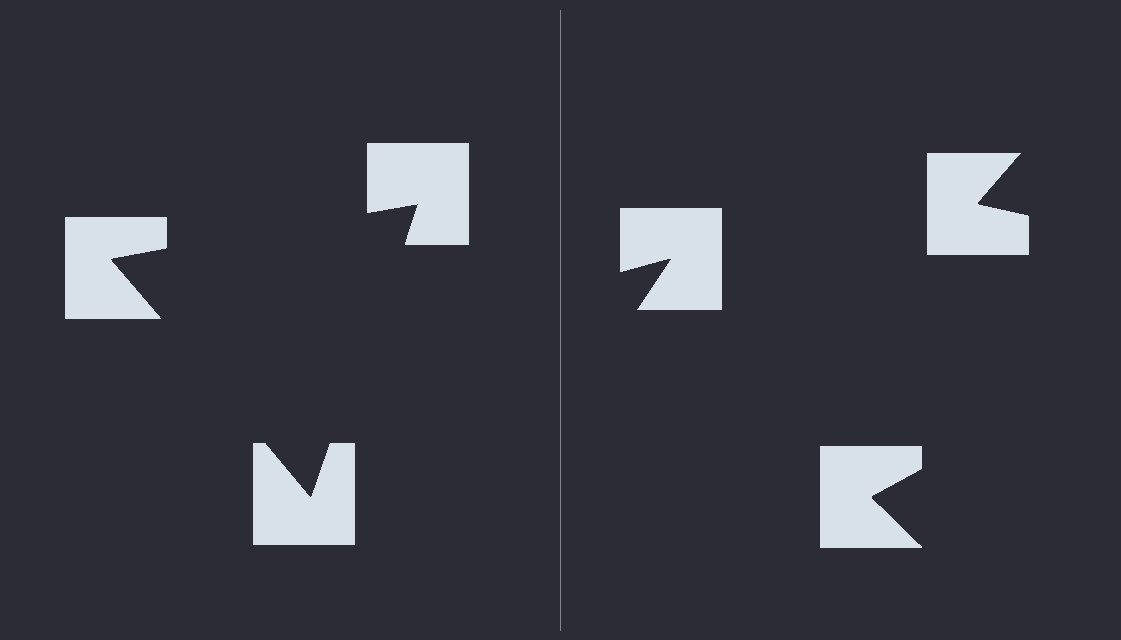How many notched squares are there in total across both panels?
6 — 3 on each side.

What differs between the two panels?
The notched squares are positioned identically on both sides; only the wedge orientations differ. On the left they align to a triangle; on the right they are misaligned.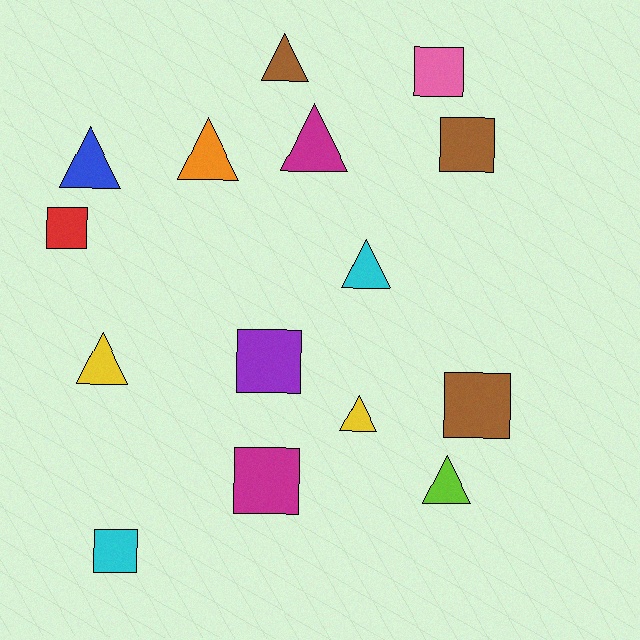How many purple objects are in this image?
There is 1 purple object.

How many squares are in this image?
There are 7 squares.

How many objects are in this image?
There are 15 objects.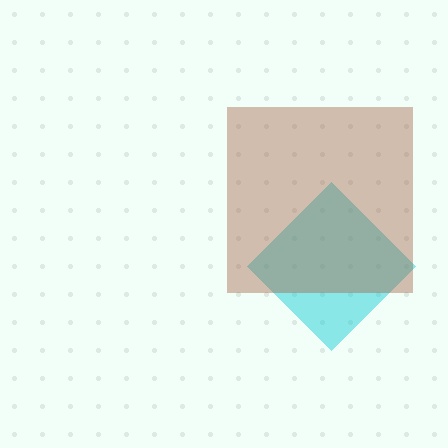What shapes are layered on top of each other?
The layered shapes are: a cyan diamond, a brown square.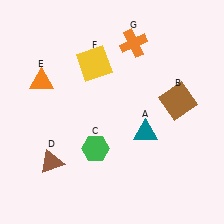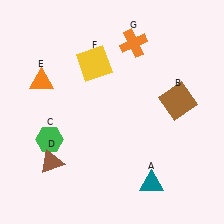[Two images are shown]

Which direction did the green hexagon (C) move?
The green hexagon (C) moved left.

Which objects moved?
The objects that moved are: the teal triangle (A), the green hexagon (C).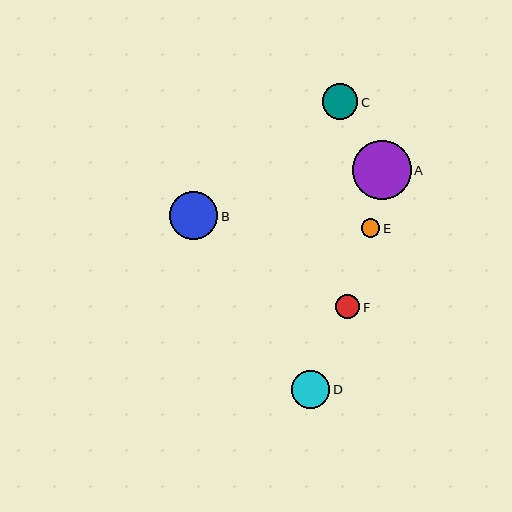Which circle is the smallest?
Circle E is the smallest with a size of approximately 19 pixels.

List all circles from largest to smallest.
From largest to smallest: A, B, D, C, F, E.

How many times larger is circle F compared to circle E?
Circle F is approximately 1.3 times the size of circle E.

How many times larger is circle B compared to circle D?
Circle B is approximately 1.3 times the size of circle D.